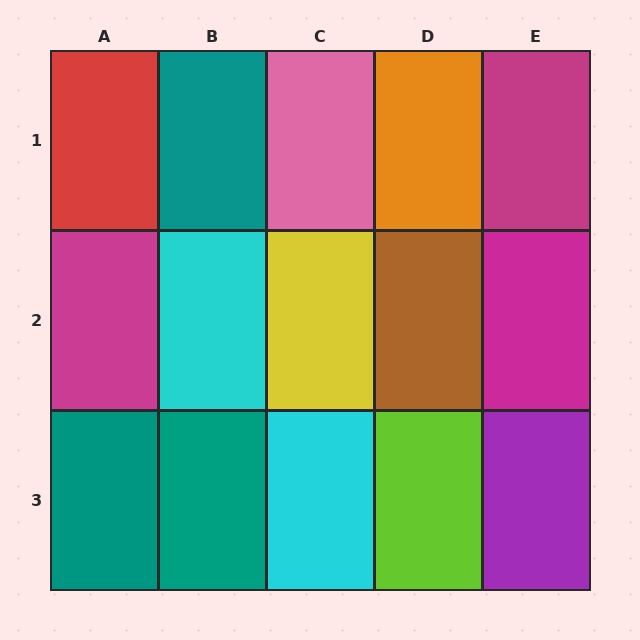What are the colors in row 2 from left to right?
Magenta, cyan, yellow, brown, magenta.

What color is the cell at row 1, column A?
Red.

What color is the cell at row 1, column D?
Orange.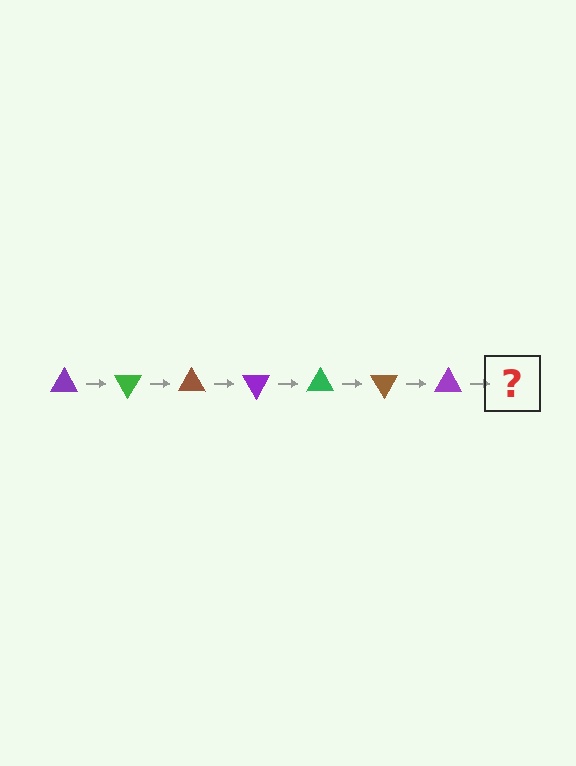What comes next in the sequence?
The next element should be a green triangle, rotated 420 degrees from the start.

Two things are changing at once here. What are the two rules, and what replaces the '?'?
The two rules are that it rotates 60 degrees each step and the color cycles through purple, green, and brown. The '?' should be a green triangle, rotated 420 degrees from the start.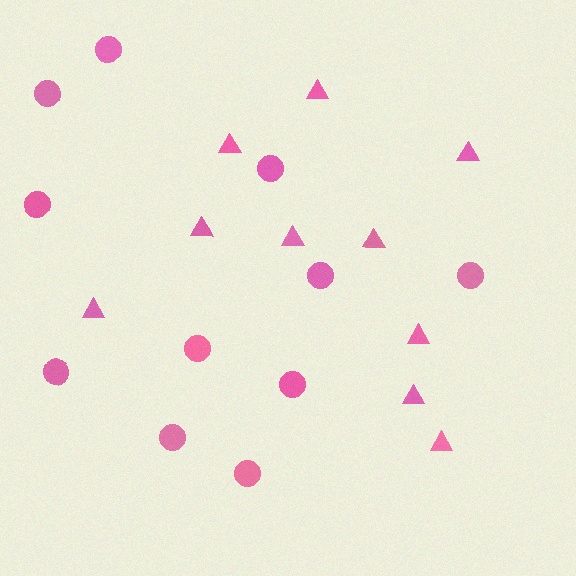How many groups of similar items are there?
There are 2 groups: one group of circles (11) and one group of triangles (10).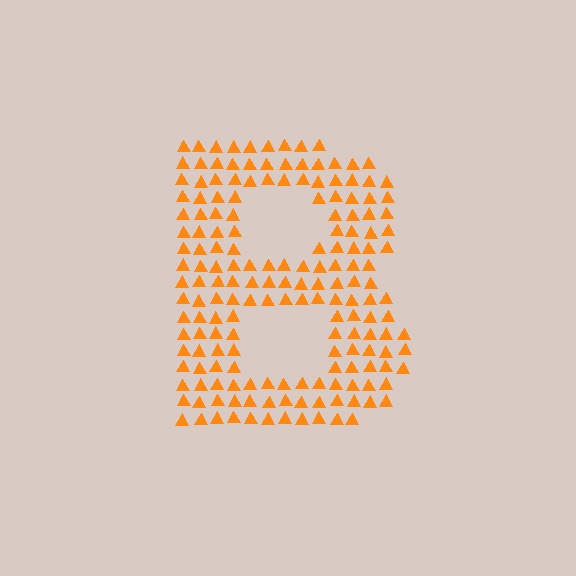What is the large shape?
The large shape is the letter B.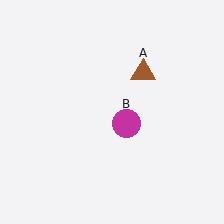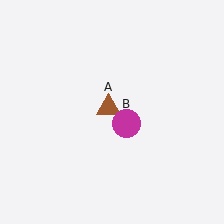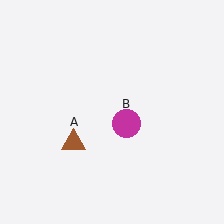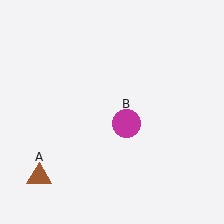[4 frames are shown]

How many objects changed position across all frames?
1 object changed position: brown triangle (object A).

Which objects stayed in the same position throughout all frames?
Magenta circle (object B) remained stationary.